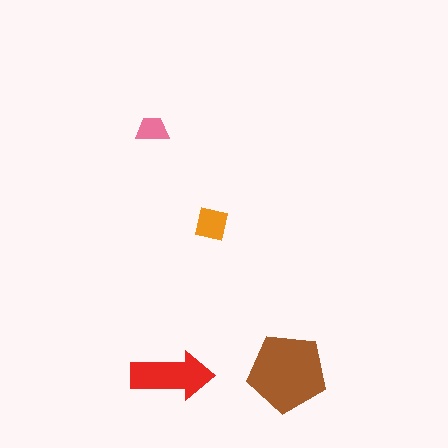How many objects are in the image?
There are 4 objects in the image.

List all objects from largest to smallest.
The brown pentagon, the red arrow, the orange square, the pink trapezoid.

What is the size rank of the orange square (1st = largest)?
3rd.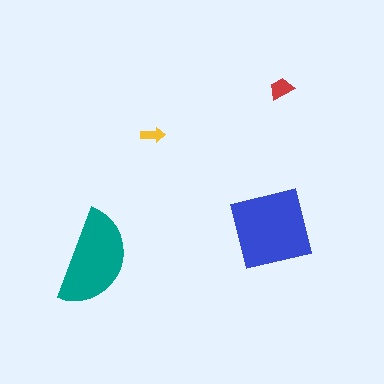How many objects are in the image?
There are 4 objects in the image.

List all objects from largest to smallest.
The blue square, the teal semicircle, the red trapezoid, the yellow arrow.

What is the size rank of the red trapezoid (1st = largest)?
3rd.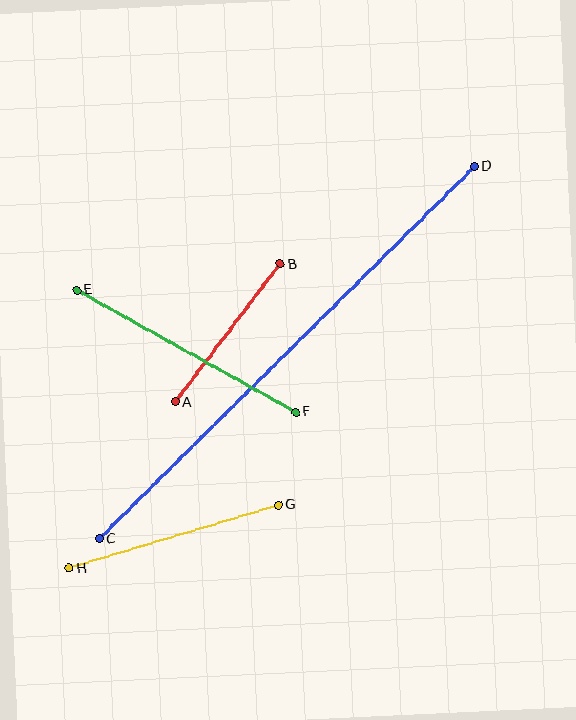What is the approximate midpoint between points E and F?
The midpoint is at approximately (186, 351) pixels.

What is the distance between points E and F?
The distance is approximately 251 pixels.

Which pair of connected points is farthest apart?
Points C and D are farthest apart.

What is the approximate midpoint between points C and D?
The midpoint is at approximately (287, 353) pixels.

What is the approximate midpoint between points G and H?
The midpoint is at approximately (174, 537) pixels.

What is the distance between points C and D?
The distance is approximately 529 pixels.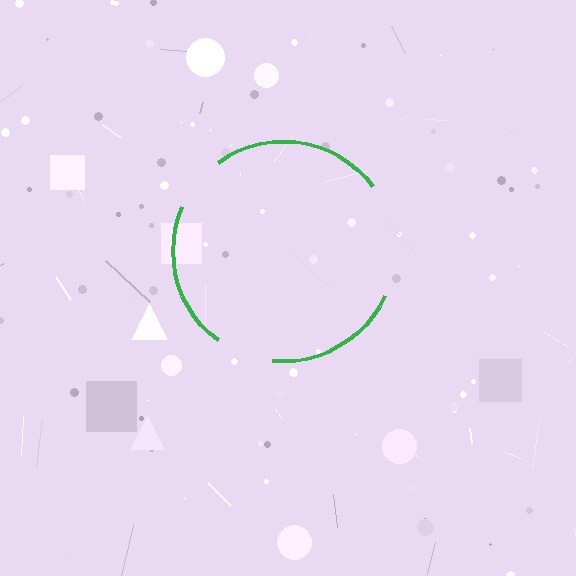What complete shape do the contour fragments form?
The contour fragments form a circle.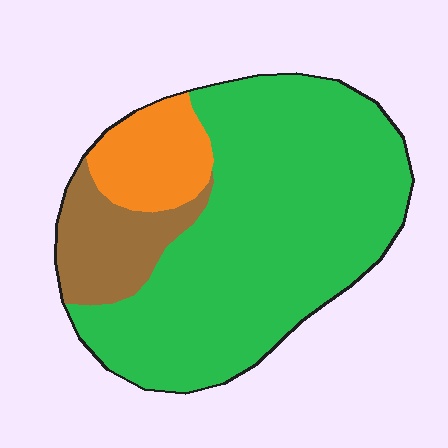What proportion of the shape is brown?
Brown covers 14% of the shape.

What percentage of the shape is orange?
Orange covers around 15% of the shape.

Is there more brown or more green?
Green.